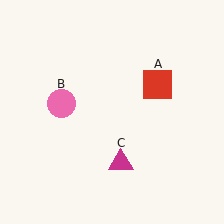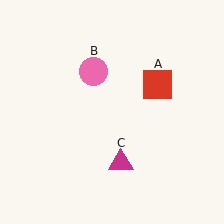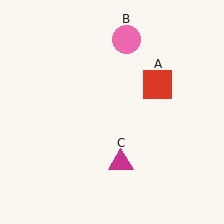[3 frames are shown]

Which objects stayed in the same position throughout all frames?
Red square (object A) and magenta triangle (object C) remained stationary.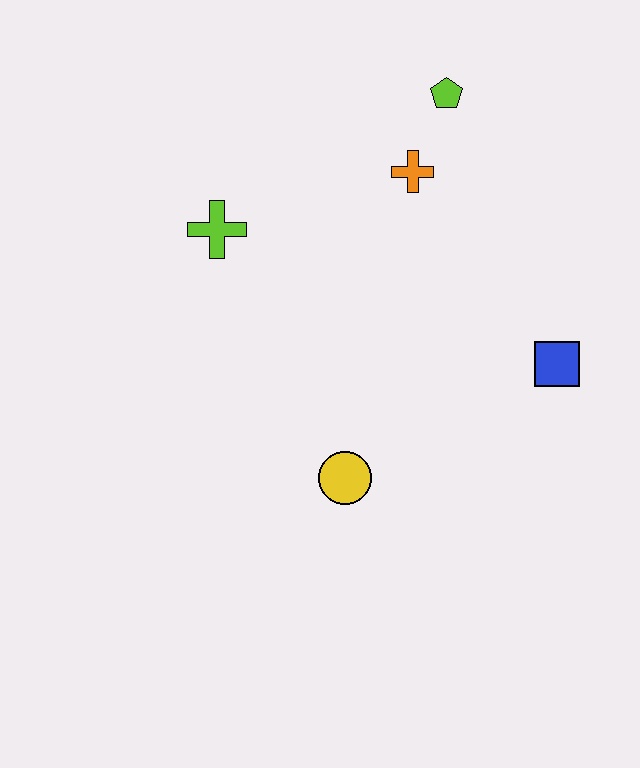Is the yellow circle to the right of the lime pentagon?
No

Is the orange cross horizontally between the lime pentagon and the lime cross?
Yes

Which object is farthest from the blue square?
The lime cross is farthest from the blue square.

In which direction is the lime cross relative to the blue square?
The lime cross is to the left of the blue square.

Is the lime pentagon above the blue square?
Yes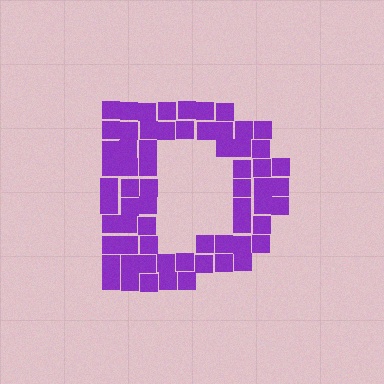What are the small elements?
The small elements are squares.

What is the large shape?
The large shape is the letter D.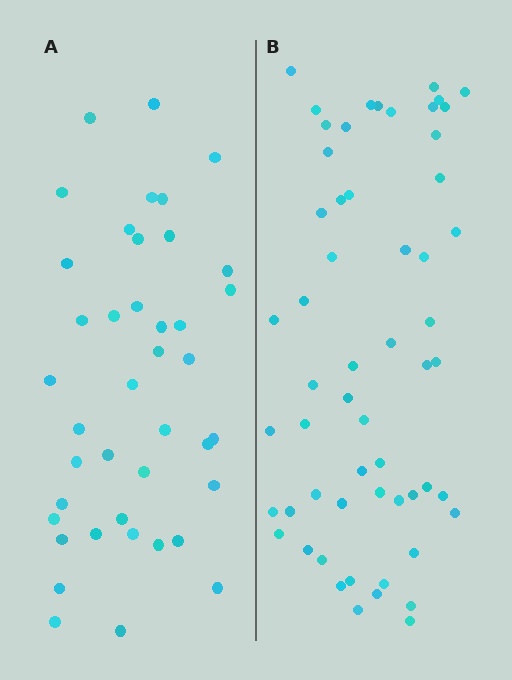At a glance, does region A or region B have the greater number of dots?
Region B (the right region) has more dots.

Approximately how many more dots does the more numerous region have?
Region B has approximately 15 more dots than region A.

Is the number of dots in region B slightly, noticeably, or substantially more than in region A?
Region B has noticeably more, but not dramatically so. The ratio is roughly 1.4 to 1.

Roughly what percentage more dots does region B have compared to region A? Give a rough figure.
About 40% more.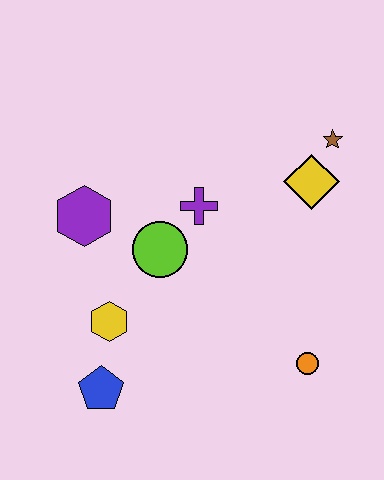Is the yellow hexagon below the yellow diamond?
Yes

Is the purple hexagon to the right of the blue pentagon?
No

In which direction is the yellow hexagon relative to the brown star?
The yellow hexagon is to the left of the brown star.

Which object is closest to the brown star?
The yellow diamond is closest to the brown star.